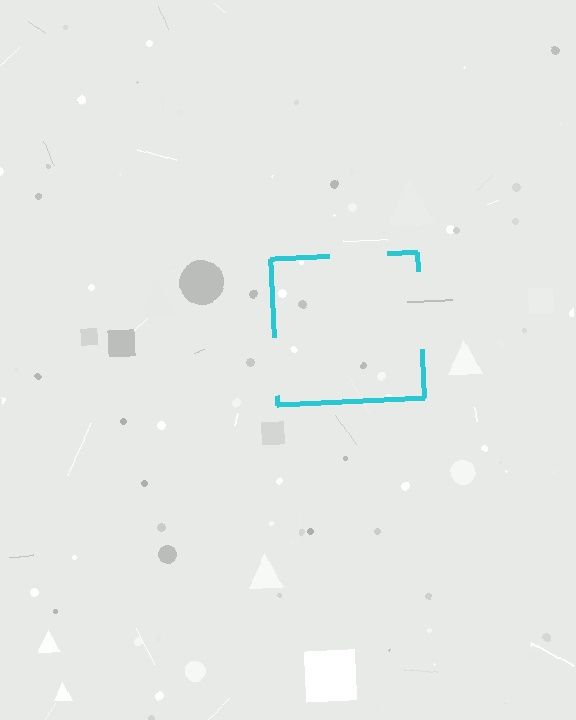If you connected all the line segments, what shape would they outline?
They would outline a square.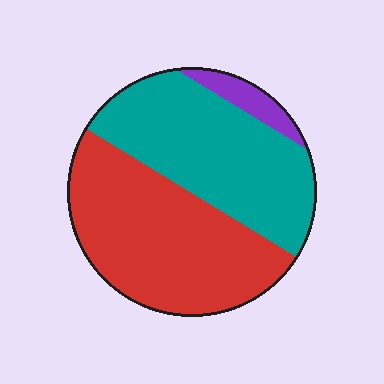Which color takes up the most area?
Red, at roughly 50%.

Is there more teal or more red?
Red.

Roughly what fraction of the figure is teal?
Teal covers 44% of the figure.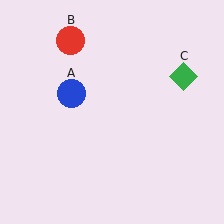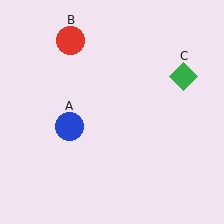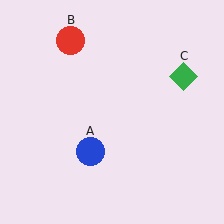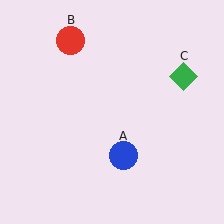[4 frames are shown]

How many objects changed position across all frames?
1 object changed position: blue circle (object A).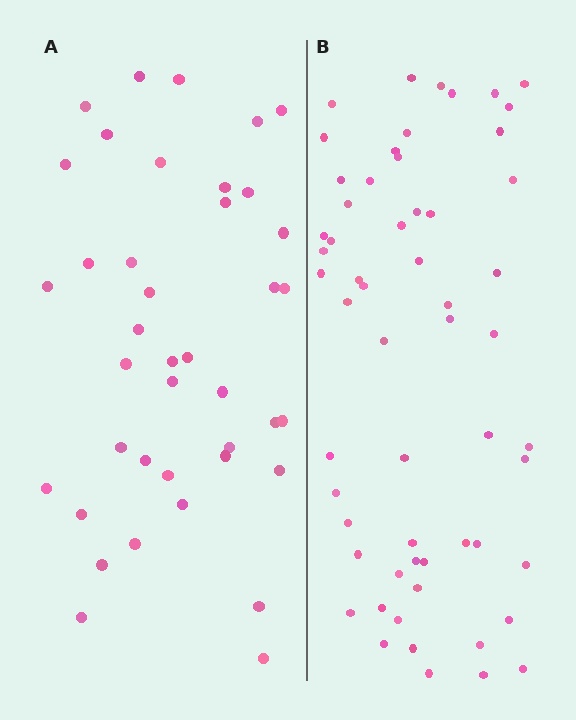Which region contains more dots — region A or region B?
Region B (the right region) has more dots.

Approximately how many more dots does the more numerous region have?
Region B has approximately 20 more dots than region A.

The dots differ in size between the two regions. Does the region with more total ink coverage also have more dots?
No. Region A has more total ink coverage because its dots are larger, but region B actually contains more individual dots. Total area can be misleading — the number of items is what matters here.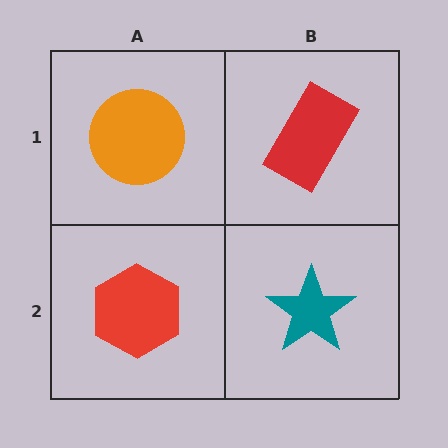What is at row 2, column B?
A teal star.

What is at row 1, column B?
A red rectangle.